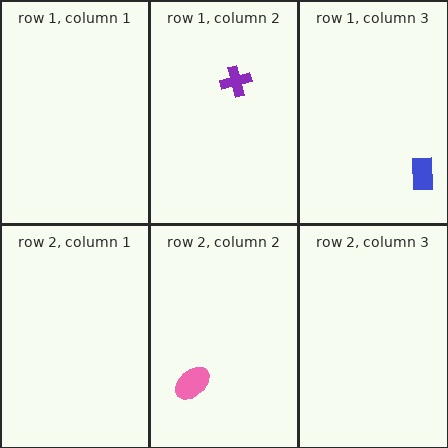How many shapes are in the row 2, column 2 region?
1.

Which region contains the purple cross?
The row 1, column 2 region.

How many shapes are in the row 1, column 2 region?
1.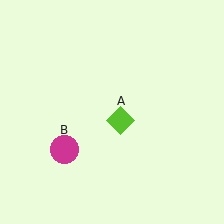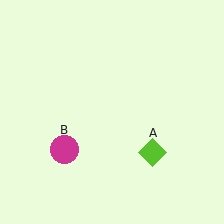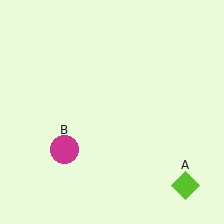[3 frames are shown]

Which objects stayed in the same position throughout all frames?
Magenta circle (object B) remained stationary.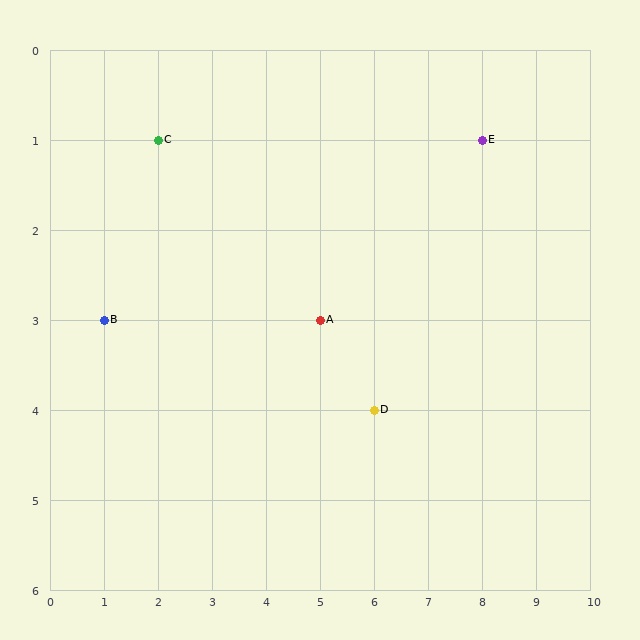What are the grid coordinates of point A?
Point A is at grid coordinates (5, 3).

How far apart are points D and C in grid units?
Points D and C are 4 columns and 3 rows apart (about 5.0 grid units diagonally).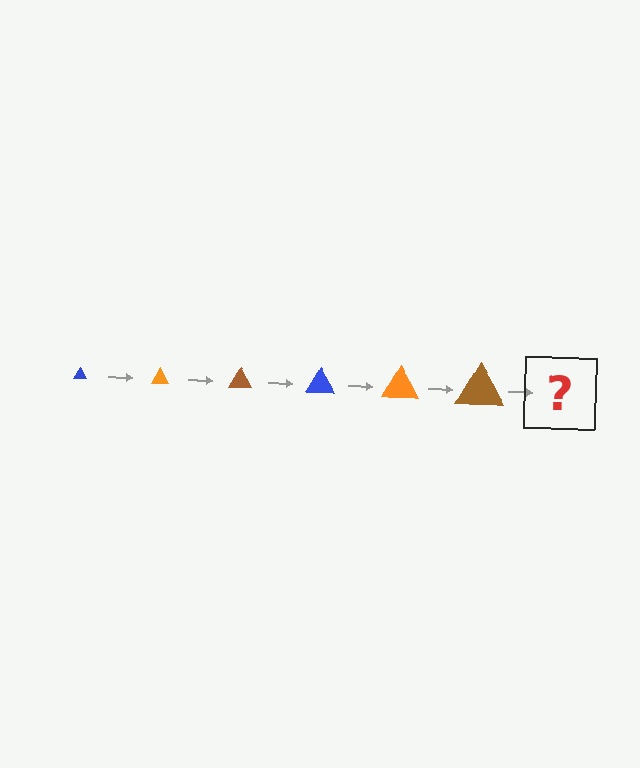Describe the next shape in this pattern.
It should be a blue triangle, larger than the previous one.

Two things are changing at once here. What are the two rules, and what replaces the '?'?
The two rules are that the triangle grows larger each step and the color cycles through blue, orange, and brown. The '?' should be a blue triangle, larger than the previous one.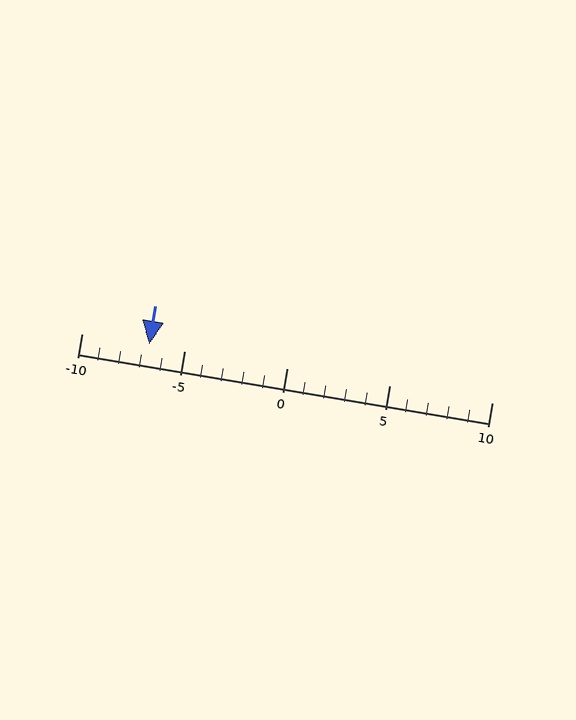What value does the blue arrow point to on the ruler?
The blue arrow points to approximately -7.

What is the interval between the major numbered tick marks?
The major tick marks are spaced 5 units apart.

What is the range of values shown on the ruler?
The ruler shows values from -10 to 10.